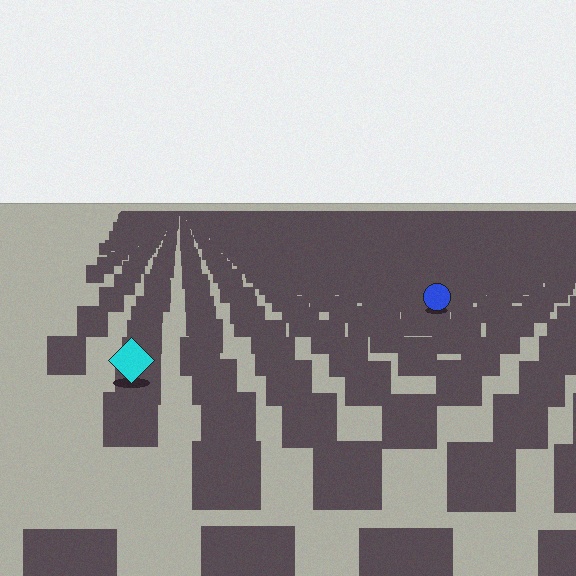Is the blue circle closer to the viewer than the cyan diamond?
No. The cyan diamond is closer — you can tell from the texture gradient: the ground texture is coarser near it.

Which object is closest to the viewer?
The cyan diamond is closest. The texture marks near it are larger and more spread out.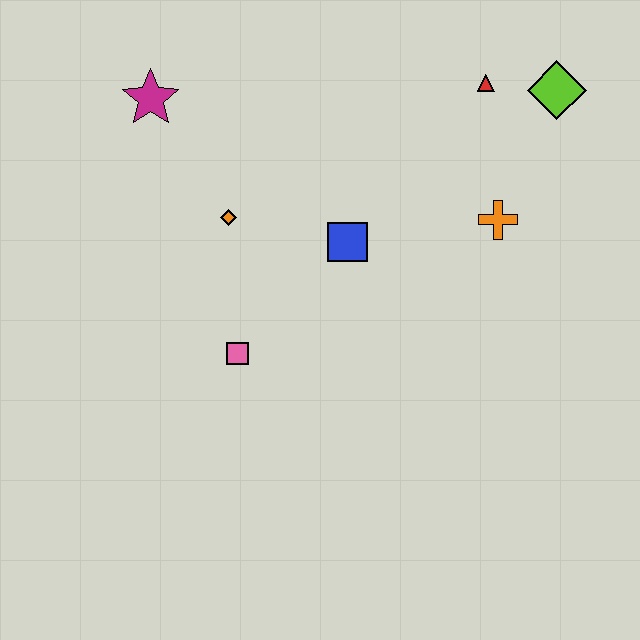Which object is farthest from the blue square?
The lime diamond is farthest from the blue square.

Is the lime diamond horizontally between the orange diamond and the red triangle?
No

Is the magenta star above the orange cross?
Yes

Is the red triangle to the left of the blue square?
No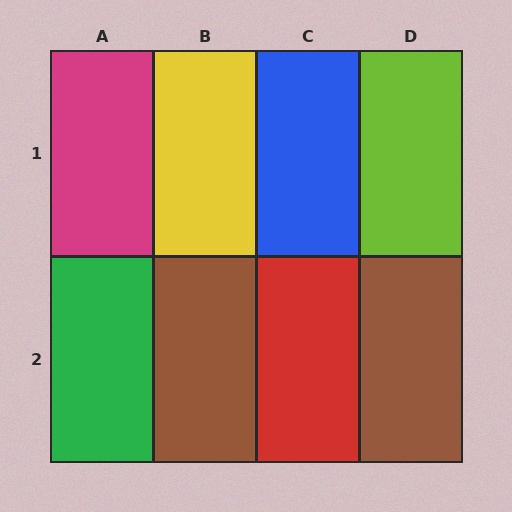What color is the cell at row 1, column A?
Magenta.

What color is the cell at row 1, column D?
Lime.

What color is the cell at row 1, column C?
Blue.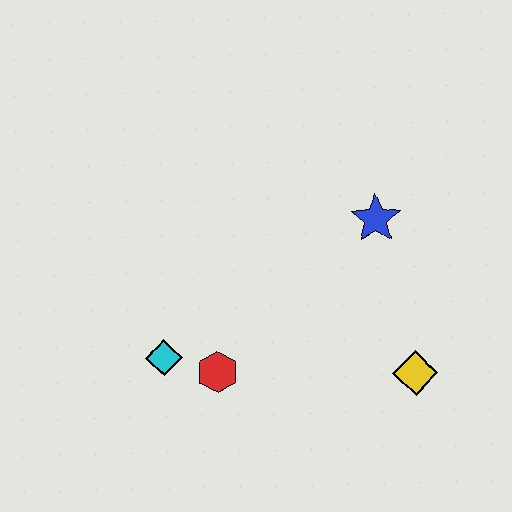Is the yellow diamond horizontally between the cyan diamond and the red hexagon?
No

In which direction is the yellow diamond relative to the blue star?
The yellow diamond is below the blue star.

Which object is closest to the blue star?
The yellow diamond is closest to the blue star.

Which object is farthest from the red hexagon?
The blue star is farthest from the red hexagon.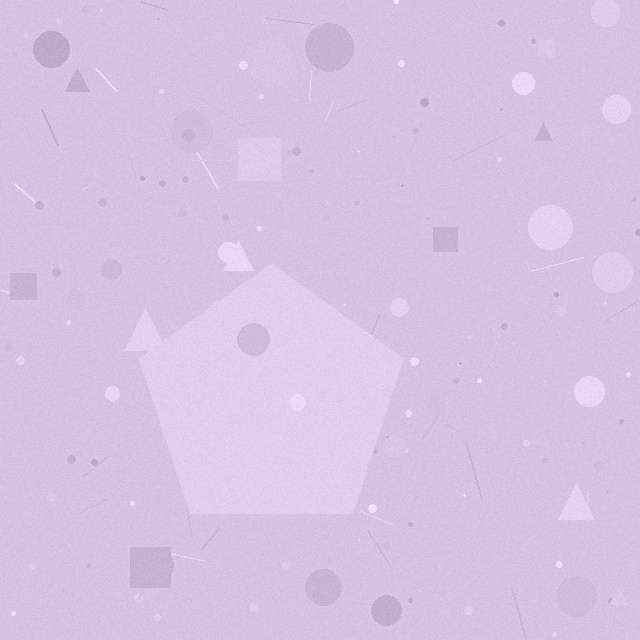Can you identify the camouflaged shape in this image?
The camouflaged shape is a pentagon.